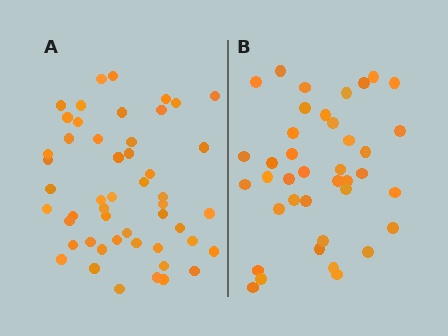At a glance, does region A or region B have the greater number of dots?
Region A (the left region) has more dots.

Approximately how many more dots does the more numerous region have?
Region A has roughly 12 or so more dots than region B.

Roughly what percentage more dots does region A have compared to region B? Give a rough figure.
About 30% more.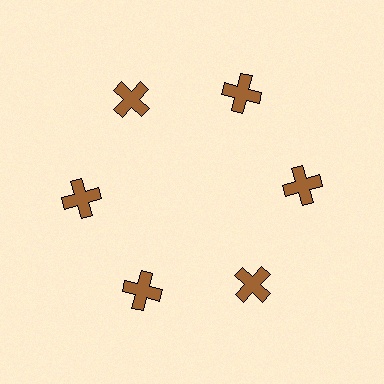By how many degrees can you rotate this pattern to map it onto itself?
The pattern maps onto itself every 60 degrees of rotation.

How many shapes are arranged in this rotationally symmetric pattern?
There are 6 shapes, arranged in 6 groups of 1.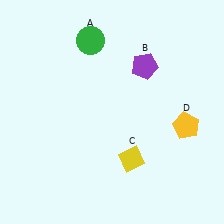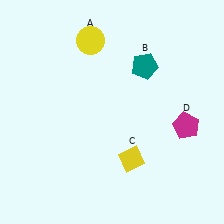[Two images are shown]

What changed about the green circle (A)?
In Image 1, A is green. In Image 2, it changed to yellow.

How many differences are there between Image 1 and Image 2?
There are 3 differences between the two images.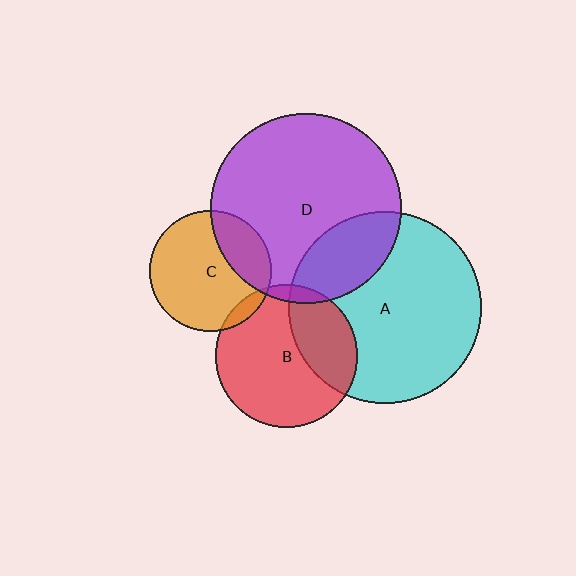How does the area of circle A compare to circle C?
Approximately 2.5 times.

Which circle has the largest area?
Circle A (cyan).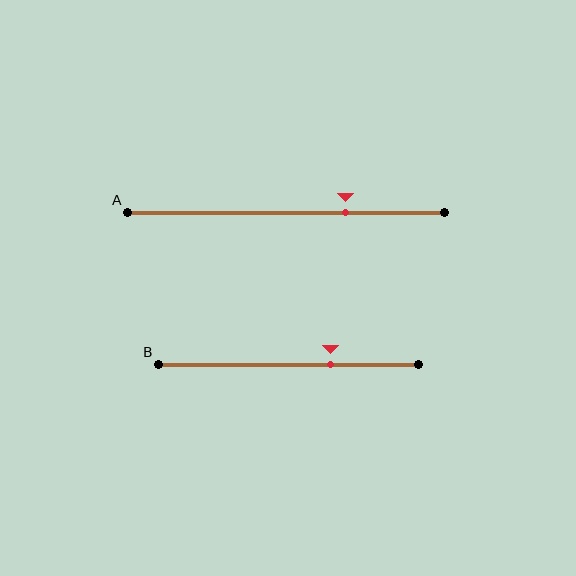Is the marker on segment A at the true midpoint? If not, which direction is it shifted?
No, the marker on segment A is shifted to the right by about 19% of the segment length.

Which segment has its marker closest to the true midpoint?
Segment B has its marker closest to the true midpoint.